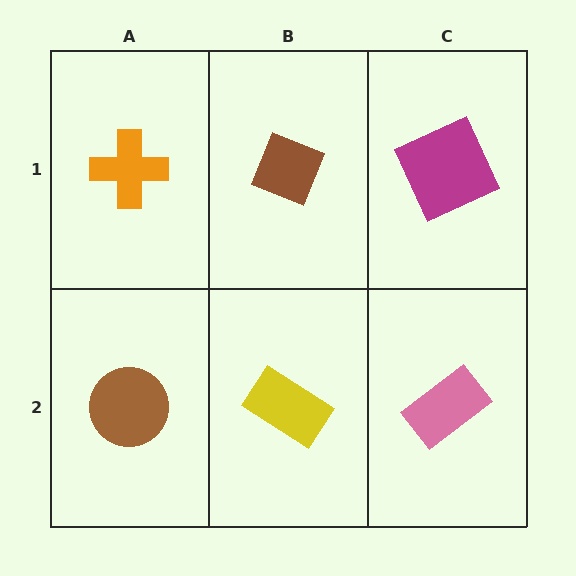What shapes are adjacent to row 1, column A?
A brown circle (row 2, column A), a brown diamond (row 1, column B).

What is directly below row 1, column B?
A yellow rectangle.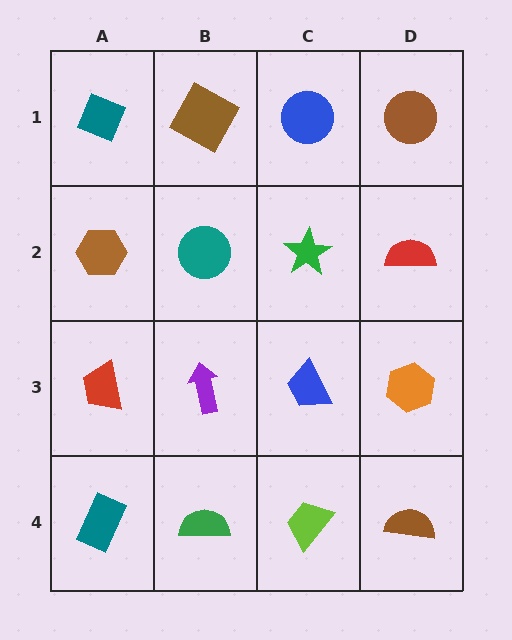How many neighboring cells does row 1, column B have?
3.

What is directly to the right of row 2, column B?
A green star.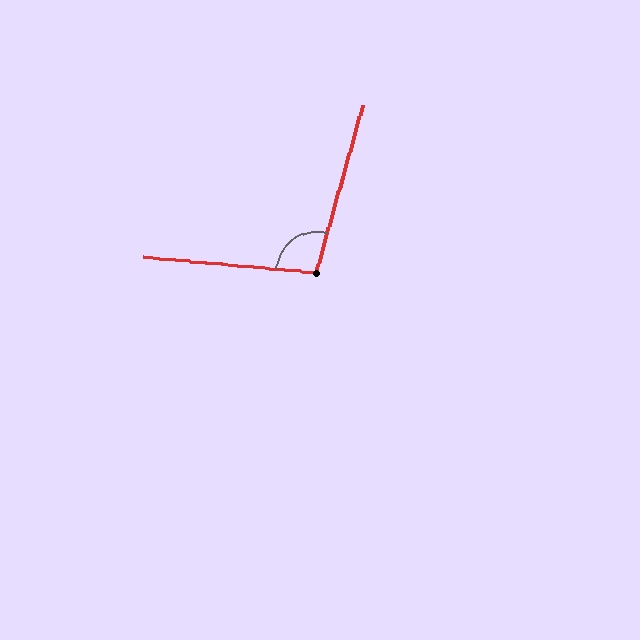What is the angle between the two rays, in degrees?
Approximately 100 degrees.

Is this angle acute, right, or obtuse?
It is obtuse.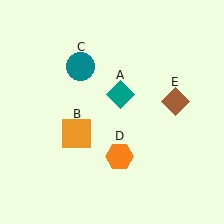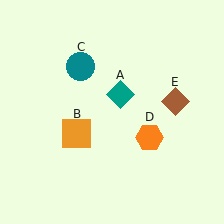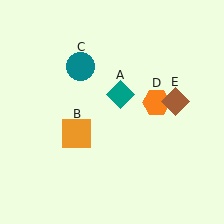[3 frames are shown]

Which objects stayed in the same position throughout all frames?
Teal diamond (object A) and orange square (object B) and teal circle (object C) and brown diamond (object E) remained stationary.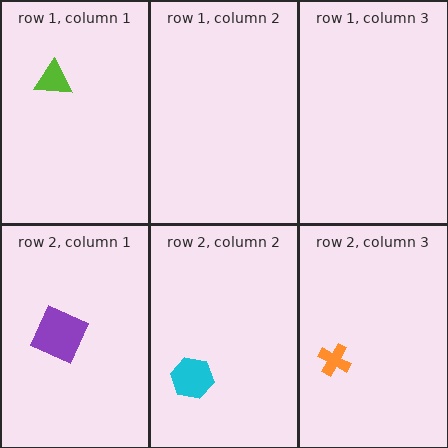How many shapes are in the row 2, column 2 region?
1.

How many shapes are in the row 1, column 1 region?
1.